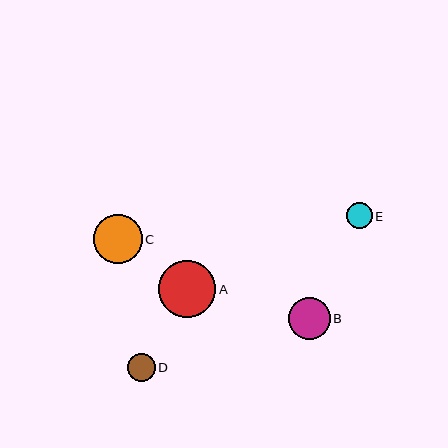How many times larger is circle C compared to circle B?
Circle C is approximately 1.2 times the size of circle B.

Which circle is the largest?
Circle A is the largest with a size of approximately 57 pixels.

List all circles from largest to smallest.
From largest to smallest: A, C, B, D, E.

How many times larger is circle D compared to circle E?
Circle D is approximately 1.1 times the size of circle E.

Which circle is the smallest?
Circle E is the smallest with a size of approximately 25 pixels.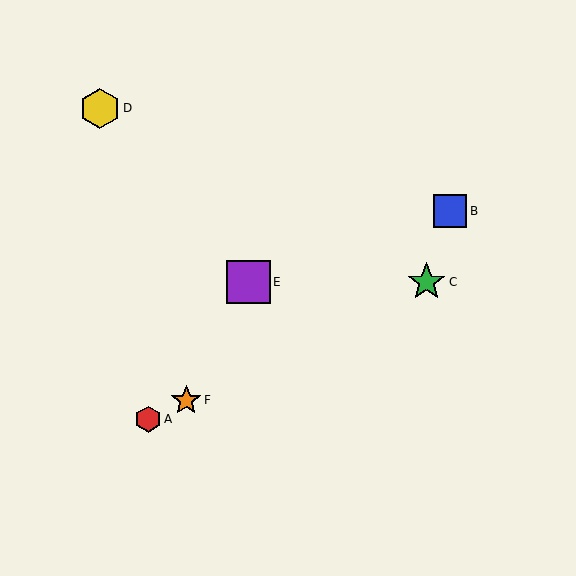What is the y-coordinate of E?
Object E is at y≈282.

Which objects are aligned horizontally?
Objects C, E are aligned horizontally.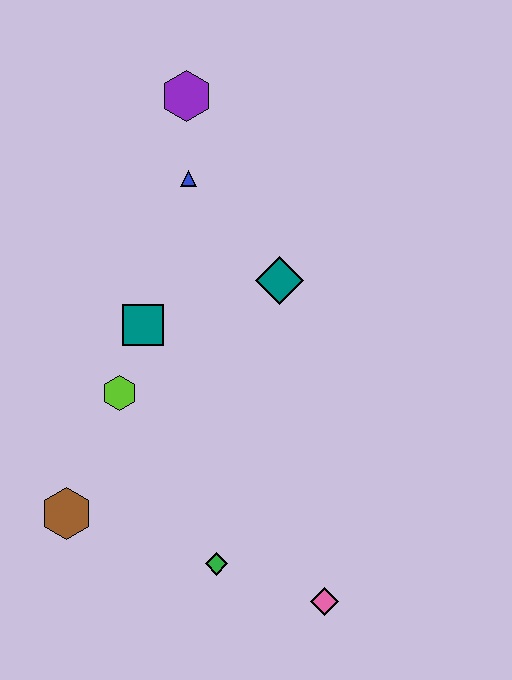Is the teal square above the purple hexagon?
No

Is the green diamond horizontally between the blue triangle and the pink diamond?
Yes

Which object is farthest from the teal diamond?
The pink diamond is farthest from the teal diamond.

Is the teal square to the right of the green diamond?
No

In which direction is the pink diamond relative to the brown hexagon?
The pink diamond is to the right of the brown hexagon.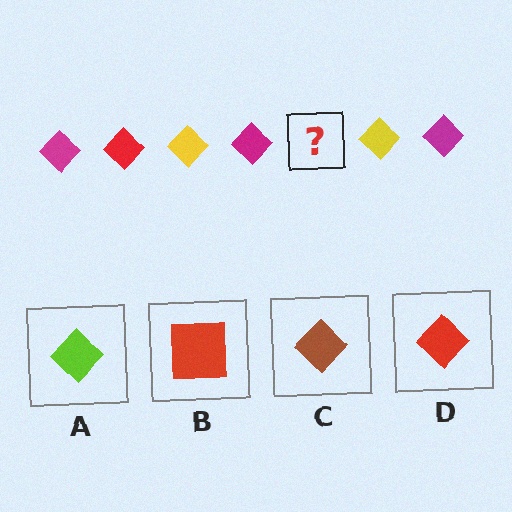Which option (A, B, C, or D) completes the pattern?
D.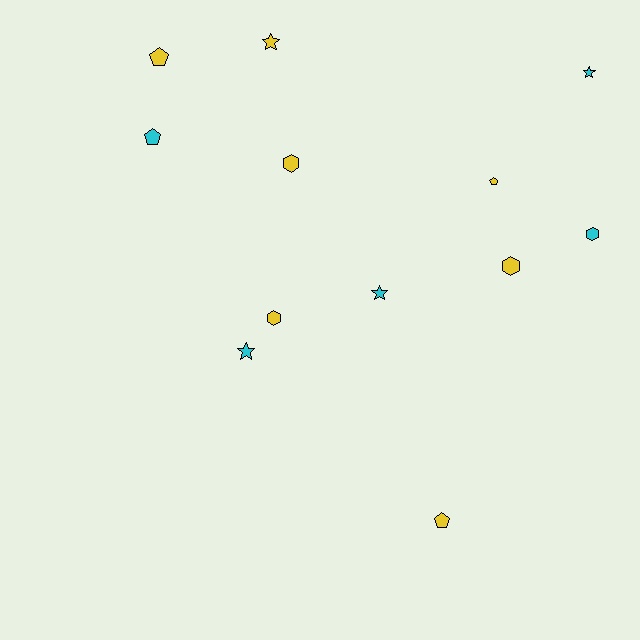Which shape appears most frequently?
Hexagon, with 4 objects.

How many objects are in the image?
There are 12 objects.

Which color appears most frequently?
Yellow, with 7 objects.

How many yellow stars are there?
There is 1 yellow star.